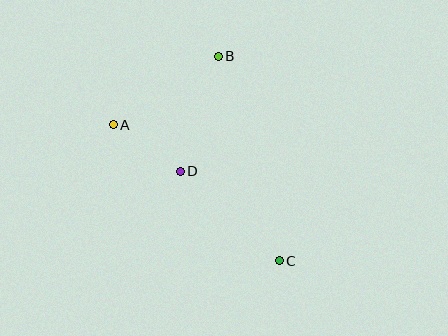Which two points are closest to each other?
Points A and D are closest to each other.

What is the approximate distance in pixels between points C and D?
The distance between C and D is approximately 133 pixels.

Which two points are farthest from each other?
Points A and C are farthest from each other.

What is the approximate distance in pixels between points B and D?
The distance between B and D is approximately 121 pixels.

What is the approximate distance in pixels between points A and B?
The distance between A and B is approximately 126 pixels.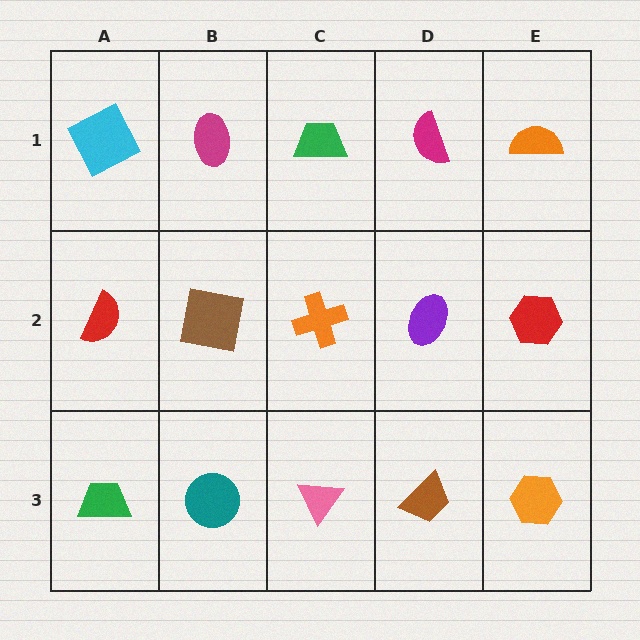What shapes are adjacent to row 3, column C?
An orange cross (row 2, column C), a teal circle (row 3, column B), a brown trapezoid (row 3, column D).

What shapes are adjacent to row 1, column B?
A brown square (row 2, column B), a cyan square (row 1, column A), a green trapezoid (row 1, column C).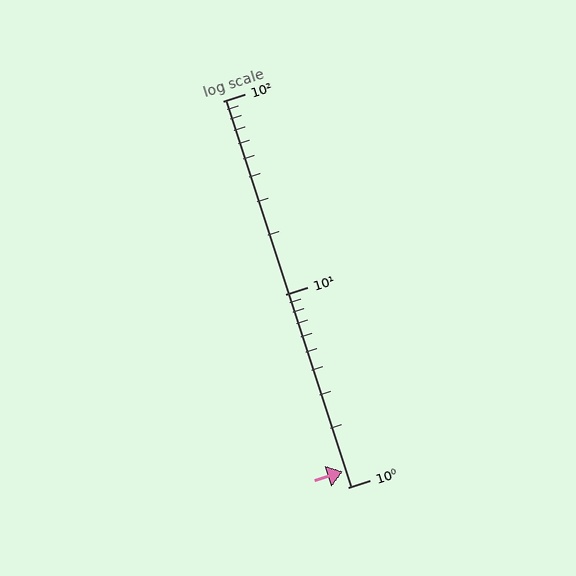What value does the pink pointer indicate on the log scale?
The pointer indicates approximately 1.2.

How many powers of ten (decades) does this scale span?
The scale spans 2 decades, from 1 to 100.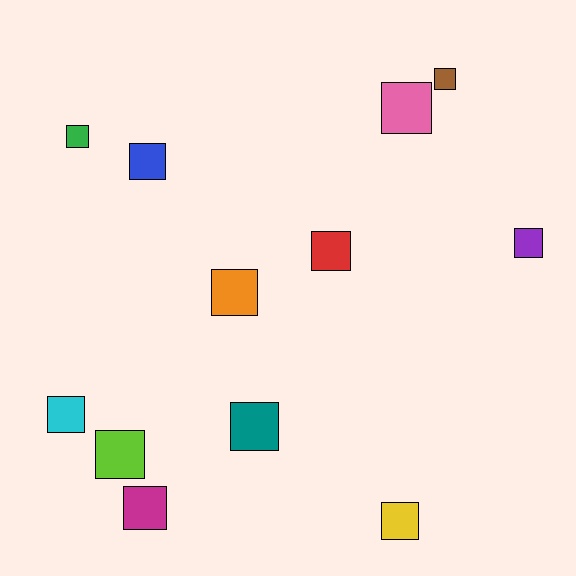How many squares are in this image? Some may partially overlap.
There are 12 squares.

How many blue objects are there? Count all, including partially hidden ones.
There is 1 blue object.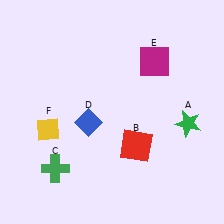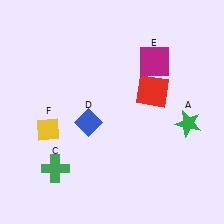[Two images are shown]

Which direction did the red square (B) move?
The red square (B) moved up.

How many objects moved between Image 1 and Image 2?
1 object moved between the two images.